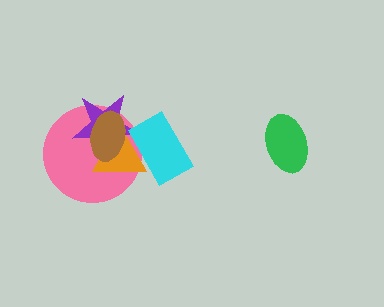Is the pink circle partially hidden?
Yes, it is partially covered by another shape.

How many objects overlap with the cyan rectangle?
2 objects overlap with the cyan rectangle.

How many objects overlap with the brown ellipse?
3 objects overlap with the brown ellipse.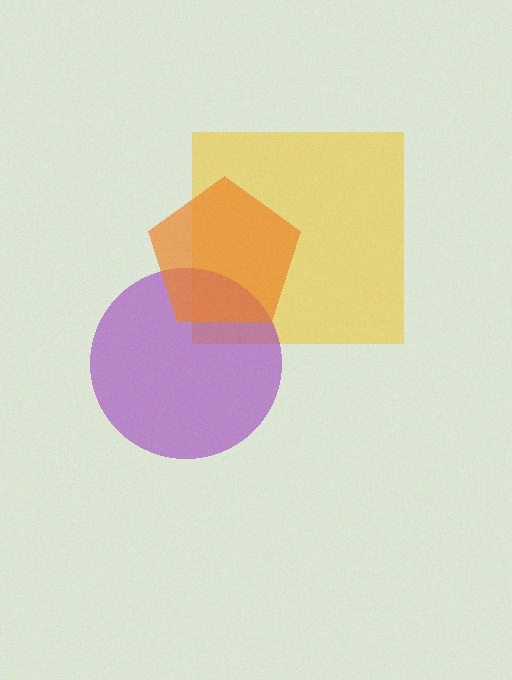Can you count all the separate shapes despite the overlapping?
Yes, there are 3 separate shapes.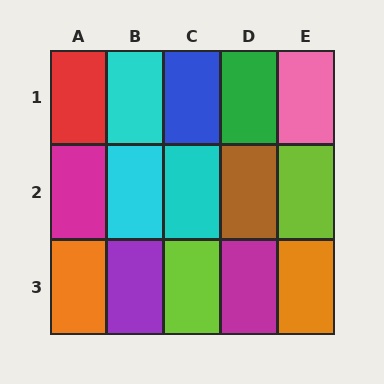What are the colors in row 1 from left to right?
Red, cyan, blue, green, pink.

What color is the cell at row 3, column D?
Magenta.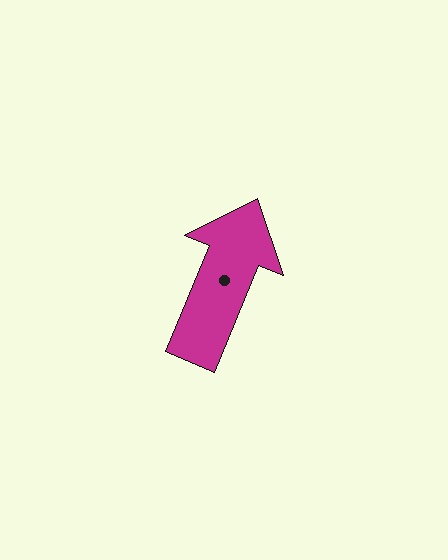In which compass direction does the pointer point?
North.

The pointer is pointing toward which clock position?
Roughly 1 o'clock.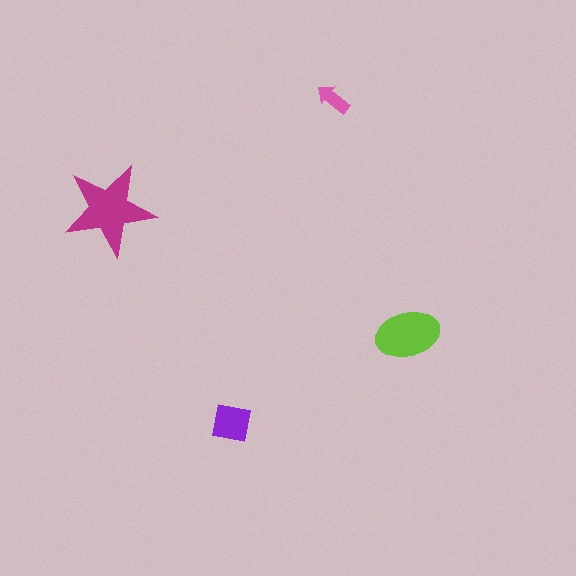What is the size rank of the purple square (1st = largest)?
3rd.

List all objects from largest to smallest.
The magenta star, the lime ellipse, the purple square, the pink arrow.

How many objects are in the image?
There are 4 objects in the image.